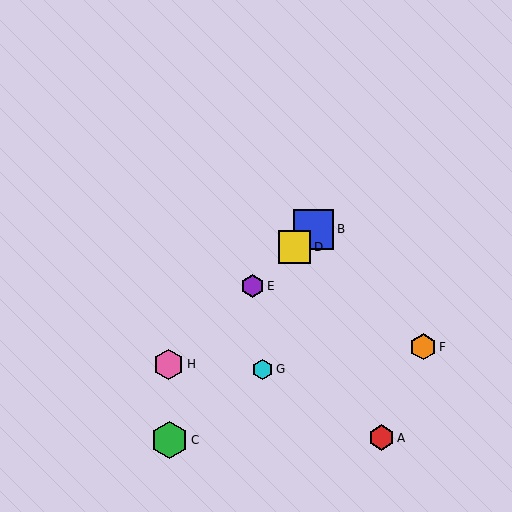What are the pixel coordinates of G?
Object G is at (262, 369).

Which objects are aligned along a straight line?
Objects B, D, E, H are aligned along a straight line.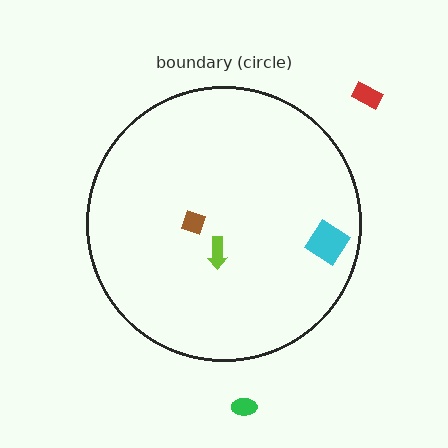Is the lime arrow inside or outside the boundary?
Inside.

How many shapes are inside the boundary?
3 inside, 2 outside.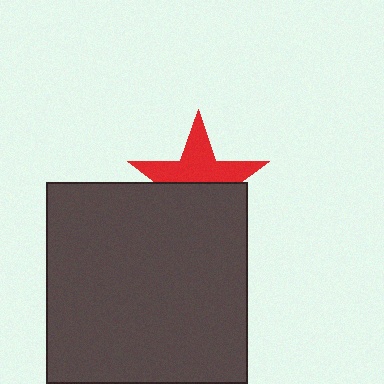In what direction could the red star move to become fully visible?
The red star could move up. That would shift it out from behind the dark gray square entirely.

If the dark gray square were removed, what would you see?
You would see the complete red star.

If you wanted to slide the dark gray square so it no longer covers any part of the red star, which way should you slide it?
Slide it down — that is the most direct way to separate the two shapes.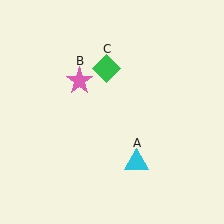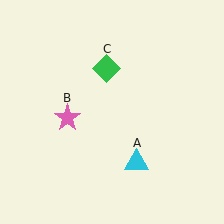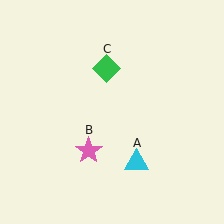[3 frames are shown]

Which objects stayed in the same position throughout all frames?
Cyan triangle (object A) and green diamond (object C) remained stationary.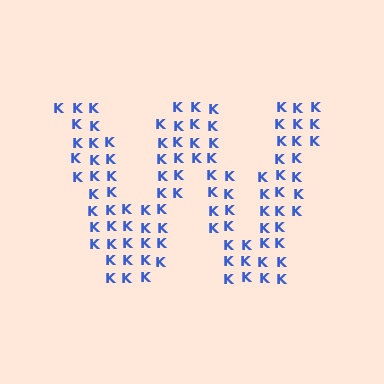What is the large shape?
The large shape is the letter W.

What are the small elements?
The small elements are letter K's.